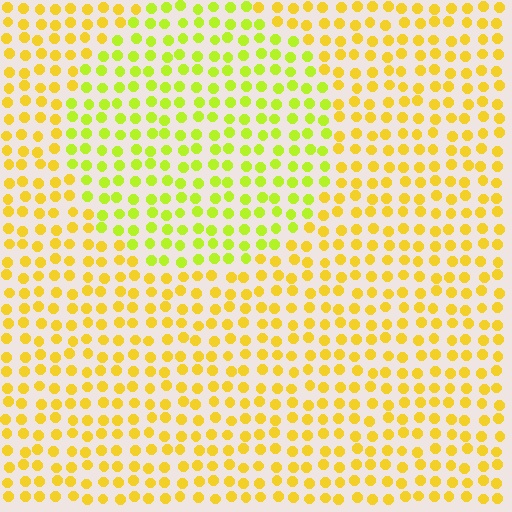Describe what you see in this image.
The image is filled with small yellow elements in a uniform arrangement. A circle-shaped region is visible where the elements are tinted to a slightly different hue, forming a subtle color boundary.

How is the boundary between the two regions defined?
The boundary is defined purely by a slight shift in hue (about 30 degrees). Spacing, size, and orientation are identical on both sides.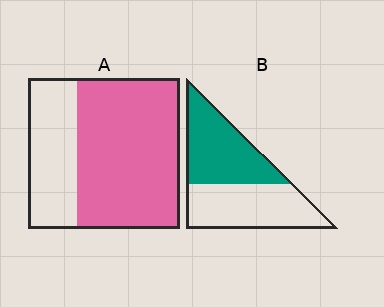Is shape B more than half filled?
Roughly half.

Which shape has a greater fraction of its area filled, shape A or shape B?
Shape A.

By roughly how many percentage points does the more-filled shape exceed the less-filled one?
By roughly 20 percentage points (A over B).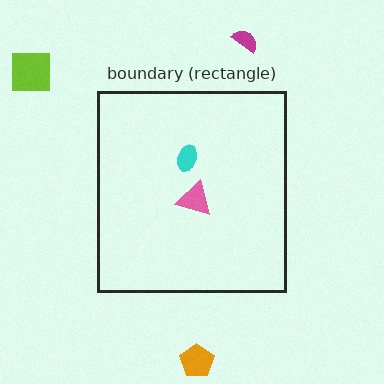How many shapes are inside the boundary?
2 inside, 3 outside.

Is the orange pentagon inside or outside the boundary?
Outside.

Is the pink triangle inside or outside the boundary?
Inside.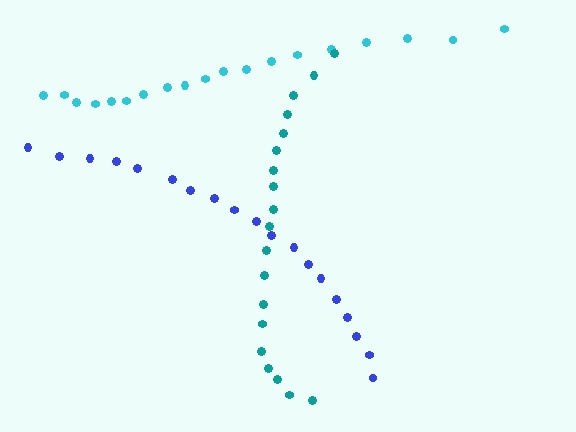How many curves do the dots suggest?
There are 3 distinct paths.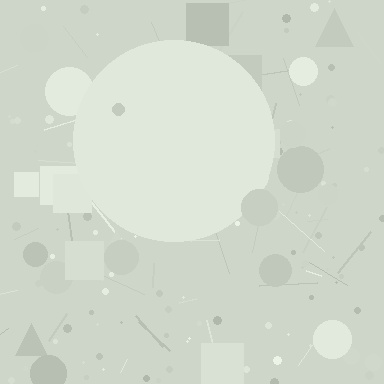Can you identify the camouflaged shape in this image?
The camouflaged shape is a circle.